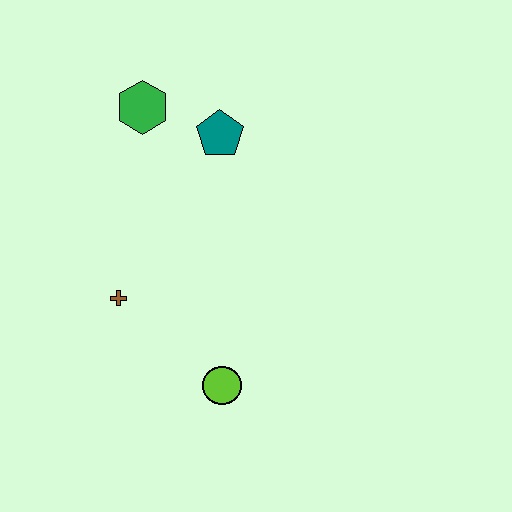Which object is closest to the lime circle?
The brown cross is closest to the lime circle.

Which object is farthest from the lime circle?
The green hexagon is farthest from the lime circle.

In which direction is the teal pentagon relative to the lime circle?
The teal pentagon is above the lime circle.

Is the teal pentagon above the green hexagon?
No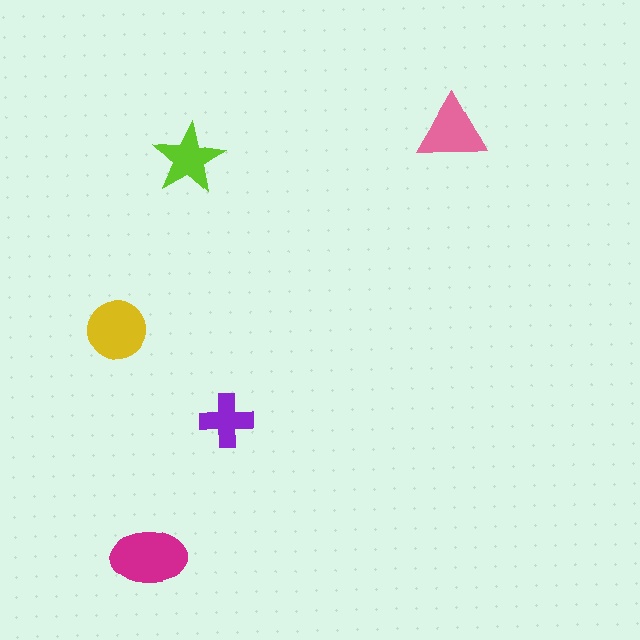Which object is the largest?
The magenta ellipse.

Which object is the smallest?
The purple cross.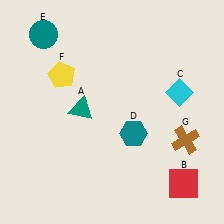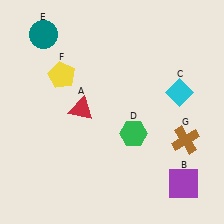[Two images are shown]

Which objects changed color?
A changed from teal to red. B changed from red to purple. D changed from teal to green.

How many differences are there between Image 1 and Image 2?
There are 3 differences between the two images.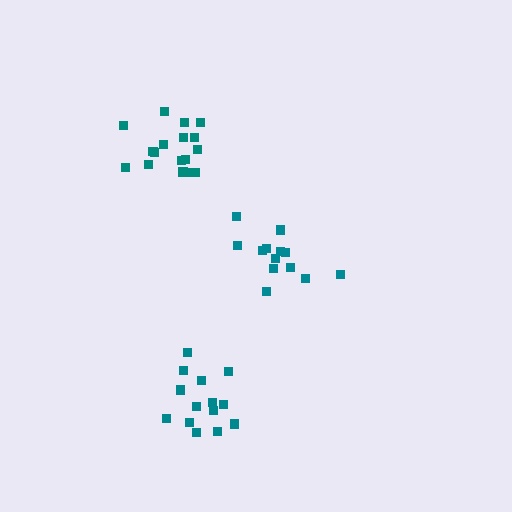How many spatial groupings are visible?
There are 3 spatial groupings.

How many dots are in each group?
Group 1: 13 dots, Group 2: 17 dots, Group 3: 14 dots (44 total).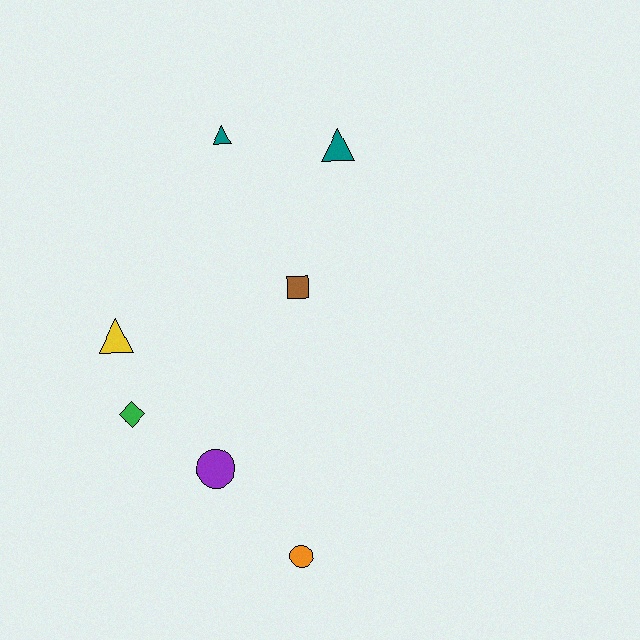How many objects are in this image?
There are 7 objects.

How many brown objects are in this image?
There is 1 brown object.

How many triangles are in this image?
There are 3 triangles.